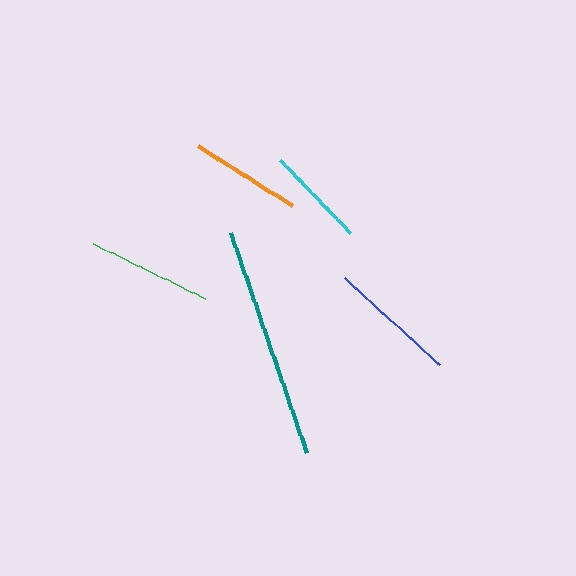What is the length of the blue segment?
The blue segment is approximately 129 pixels long.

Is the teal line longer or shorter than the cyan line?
The teal line is longer than the cyan line.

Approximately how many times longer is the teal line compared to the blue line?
The teal line is approximately 1.8 times the length of the blue line.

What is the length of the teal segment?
The teal segment is approximately 233 pixels long.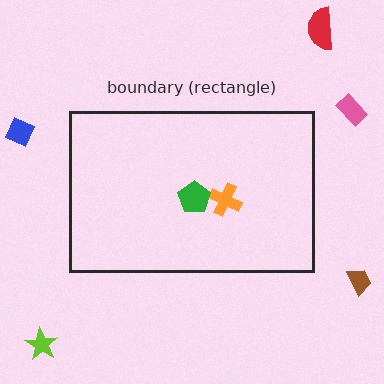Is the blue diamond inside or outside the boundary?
Outside.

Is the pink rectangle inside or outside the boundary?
Outside.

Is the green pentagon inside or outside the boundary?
Inside.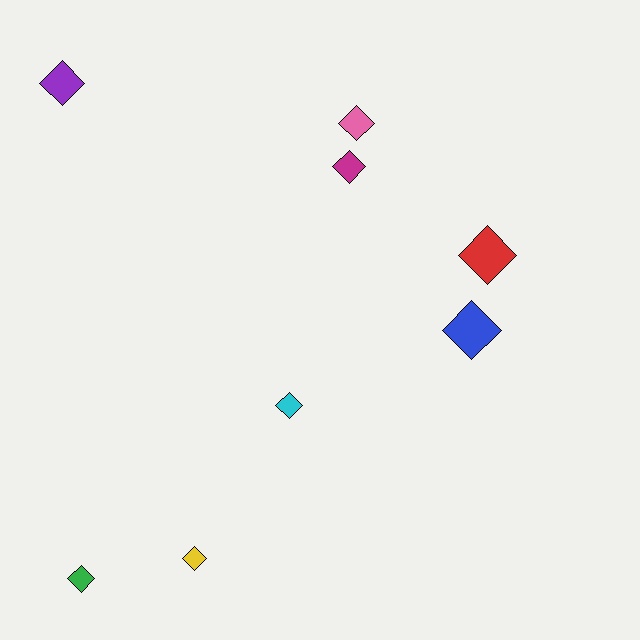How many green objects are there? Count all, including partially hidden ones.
There is 1 green object.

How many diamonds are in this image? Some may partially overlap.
There are 8 diamonds.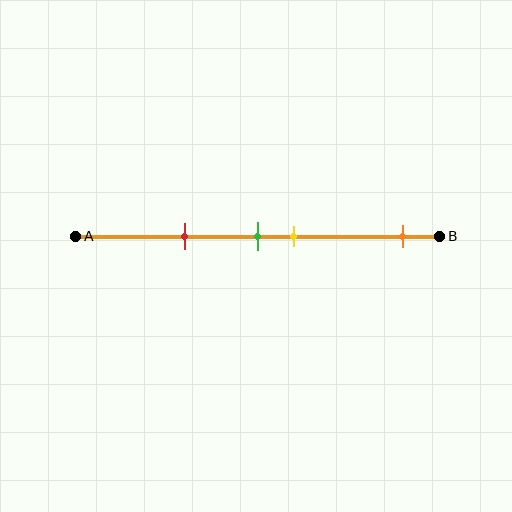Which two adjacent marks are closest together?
The green and yellow marks are the closest adjacent pair.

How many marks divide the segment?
There are 4 marks dividing the segment.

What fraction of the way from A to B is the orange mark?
The orange mark is approximately 90% (0.9) of the way from A to B.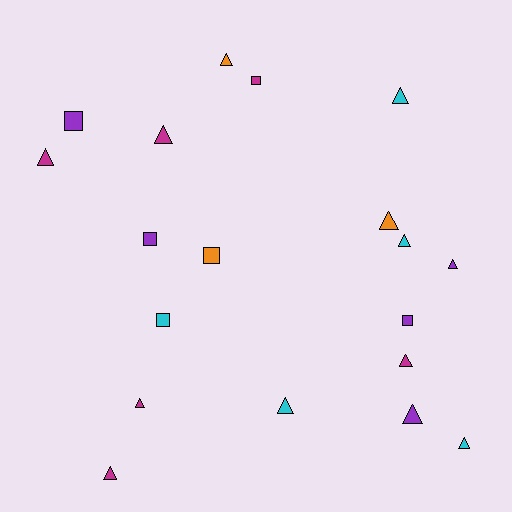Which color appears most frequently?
Magenta, with 6 objects.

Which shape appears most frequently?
Triangle, with 13 objects.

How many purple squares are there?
There are 3 purple squares.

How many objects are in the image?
There are 19 objects.